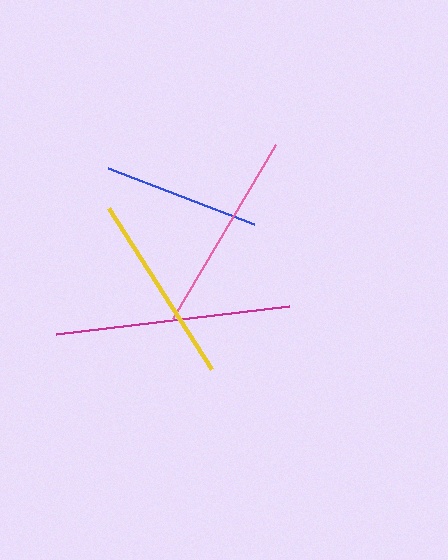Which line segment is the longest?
The magenta line is the longest at approximately 235 pixels.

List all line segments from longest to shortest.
From longest to shortest: magenta, pink, yellow, blue.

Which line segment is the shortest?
The blue line is the shortest at approximately 157 pixels.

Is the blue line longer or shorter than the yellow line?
The yellow line is longer than the blue line.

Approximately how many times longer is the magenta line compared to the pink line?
The magenta line is approximately 1.2 times the length of the pink line.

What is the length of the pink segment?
The pink segment is approximately 202 pixels long.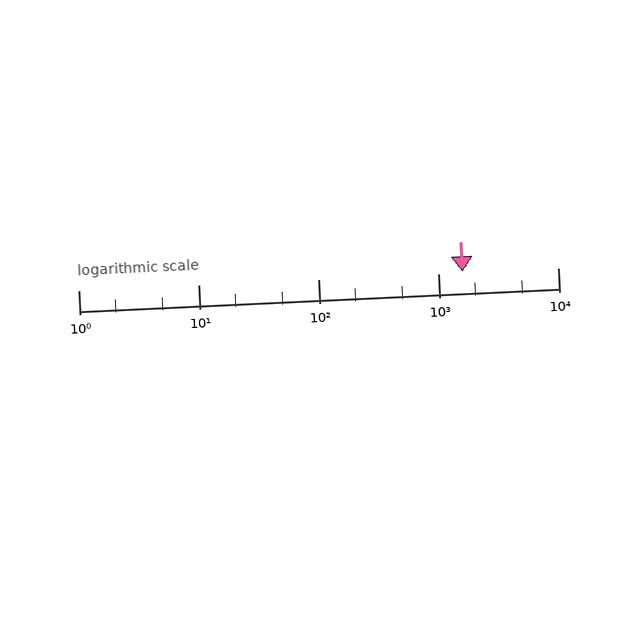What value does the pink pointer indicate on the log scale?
The pointer indicates approximately 1600.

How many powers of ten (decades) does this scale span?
The scale spans 4 decades, from 1 to 10000.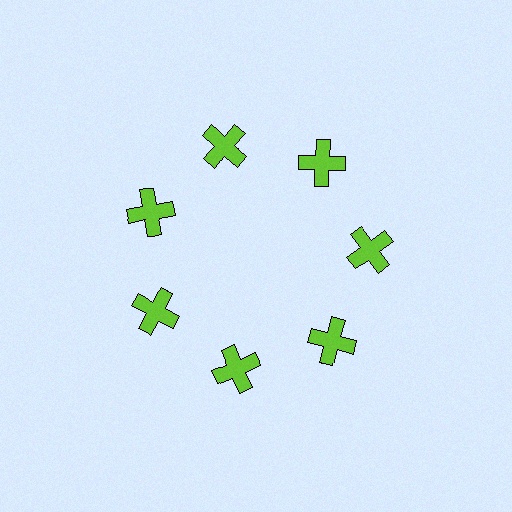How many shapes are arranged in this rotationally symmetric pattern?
There are 7 shapes, arranged in 7 groups of 1.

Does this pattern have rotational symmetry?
Yes, this pattern has 7-fold rotational symmetry. It looks the same after rotating 51 degrees around the center.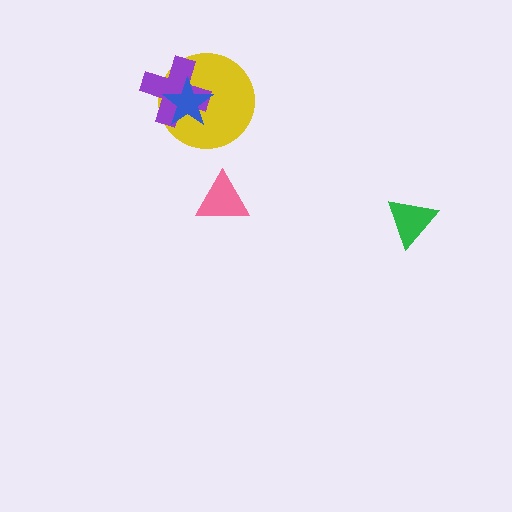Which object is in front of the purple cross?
The blue star is in front of the purple cross.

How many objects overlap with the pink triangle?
0 objects overlap with the pink triangle.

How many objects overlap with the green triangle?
0 objects overlap with the green triangle.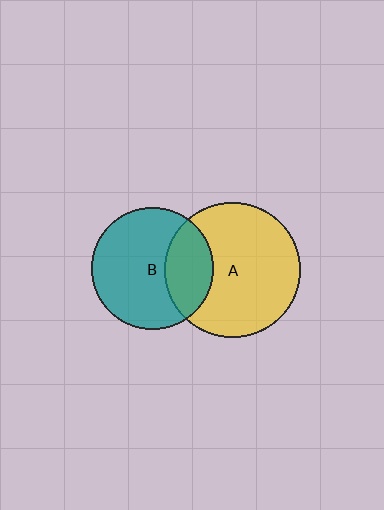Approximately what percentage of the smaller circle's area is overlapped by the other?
Approximately 30%.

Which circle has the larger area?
Circle A (yellow).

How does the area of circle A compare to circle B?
Approximately 1.2 times.